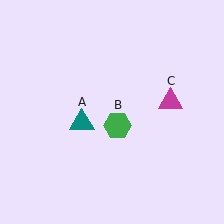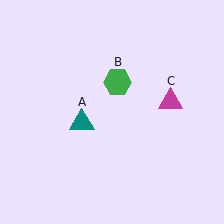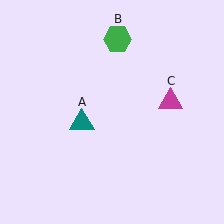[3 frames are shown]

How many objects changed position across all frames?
1 object changed position: green hexagon (object B).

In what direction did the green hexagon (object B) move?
The green hexagon (object B) moved up.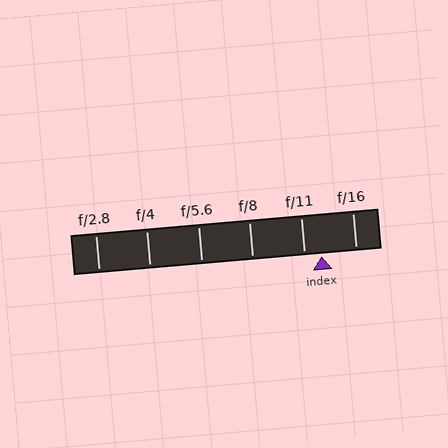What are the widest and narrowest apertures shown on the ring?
The widest aperture shown is f/2.8 and the narrowest is f/16.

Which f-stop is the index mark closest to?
The index mark is closest to f/11.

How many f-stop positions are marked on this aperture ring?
There are 6 f-stop positions marked.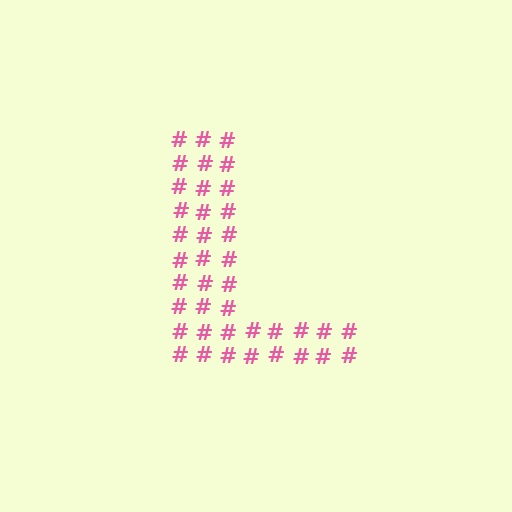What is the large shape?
The large shape is the letter L.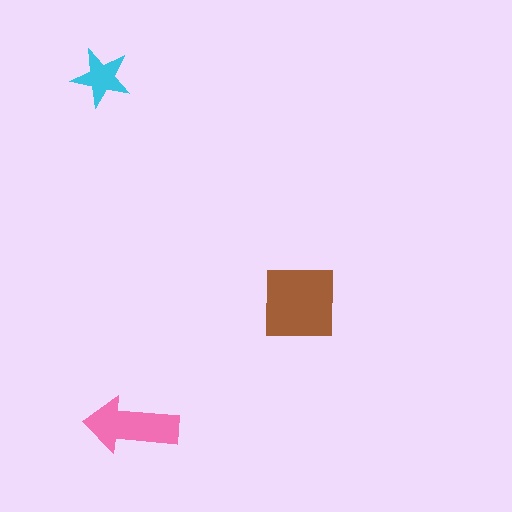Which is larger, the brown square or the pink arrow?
The brown square.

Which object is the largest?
The brown square.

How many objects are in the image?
There are 3 objects in the image.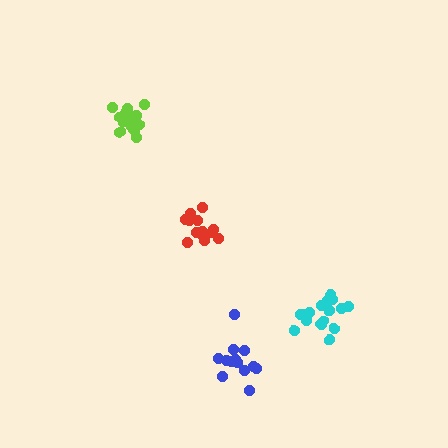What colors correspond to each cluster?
The clusters are colored: lime, blue, red, cyan.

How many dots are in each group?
Group 1: 16 dots, Group 2: 13 dots, Group 3: 13 dots, Group 4: 17 dots (59 total).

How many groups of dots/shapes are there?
There are 4 groups.